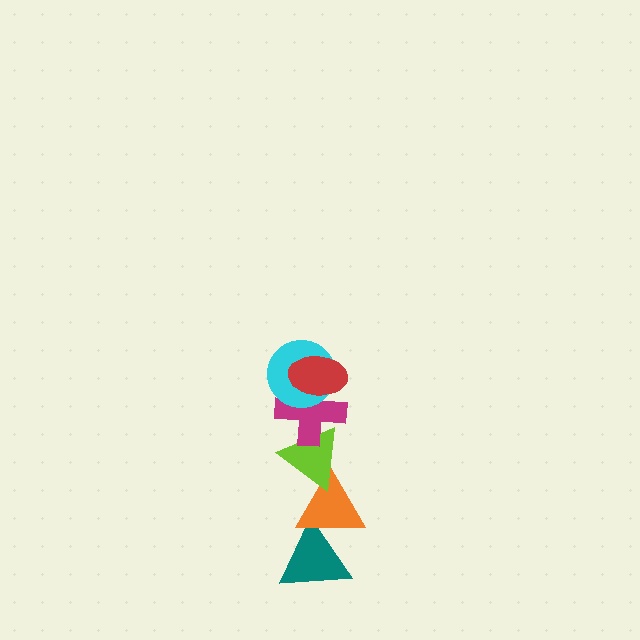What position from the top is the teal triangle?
The teal triangle is 6th from the top.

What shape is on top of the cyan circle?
The red ellipse is on top of the cyan circle.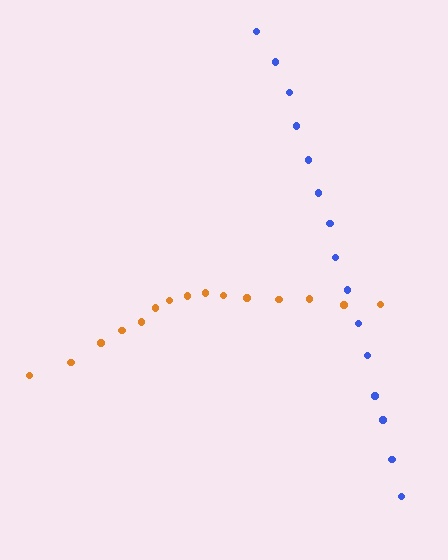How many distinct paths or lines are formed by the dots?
There are 2 distinct paths.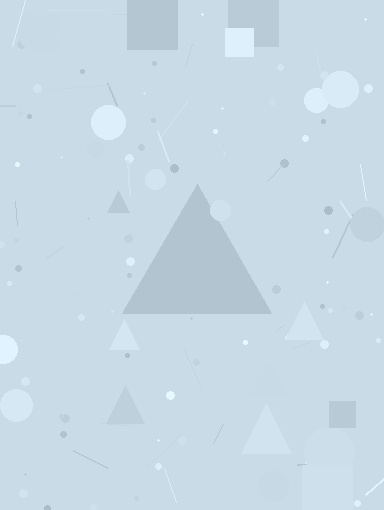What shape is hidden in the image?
A triangle is hidden in the image.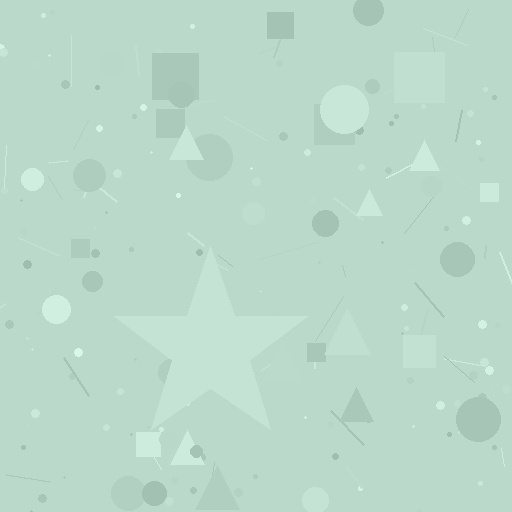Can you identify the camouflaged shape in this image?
The camouflaged shape is a star.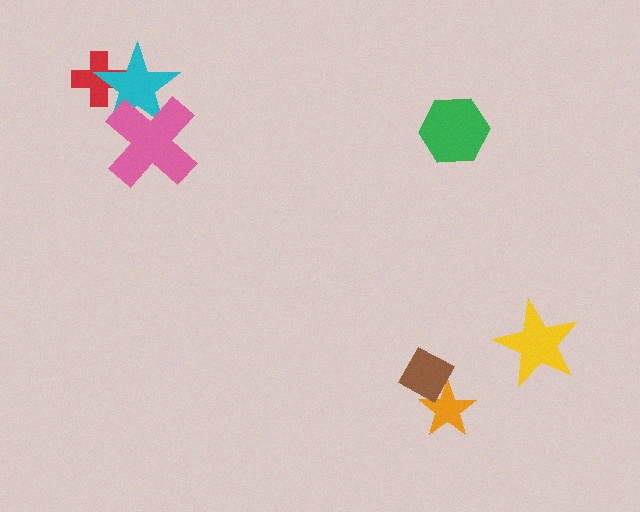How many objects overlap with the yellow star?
0 objects overlap with the yellow star.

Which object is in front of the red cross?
The cyan star is in front of the red cross.